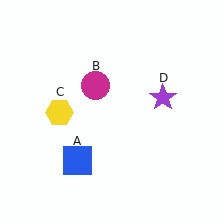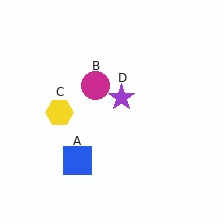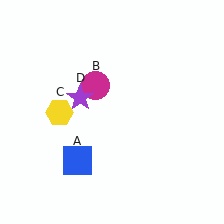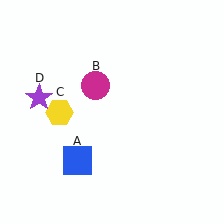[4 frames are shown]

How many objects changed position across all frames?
1 object changed position: purple star (object D).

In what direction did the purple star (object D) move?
The purple star (object D) moved left.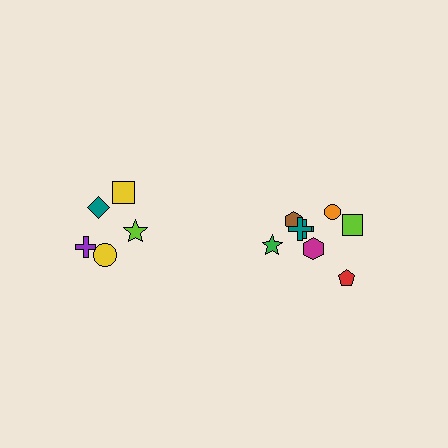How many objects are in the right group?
There are 8 objects.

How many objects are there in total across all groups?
There are 13 objects.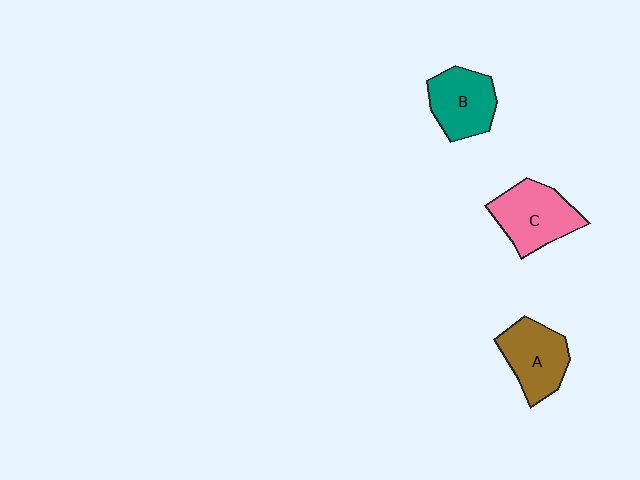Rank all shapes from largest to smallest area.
From largest to smallest: C (pink), A (brown), B (teal).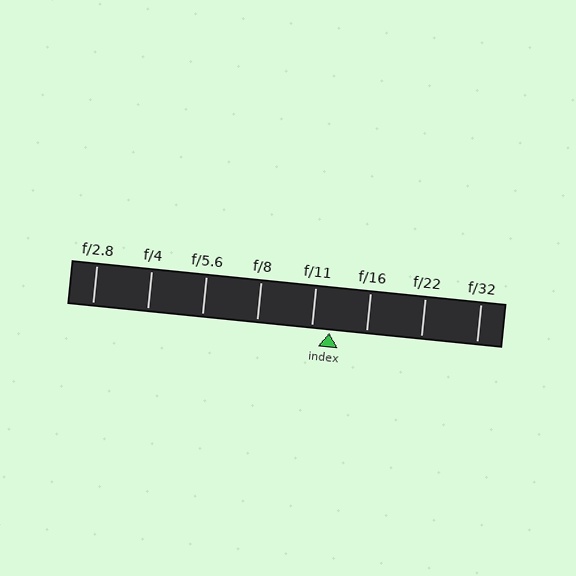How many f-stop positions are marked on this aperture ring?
There are 8 f-stop positions marked.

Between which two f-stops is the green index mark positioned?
The index mark is between f/11 and f/16.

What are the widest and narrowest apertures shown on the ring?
The widest aperture shown is f/2.8 and the narrowest is f/32.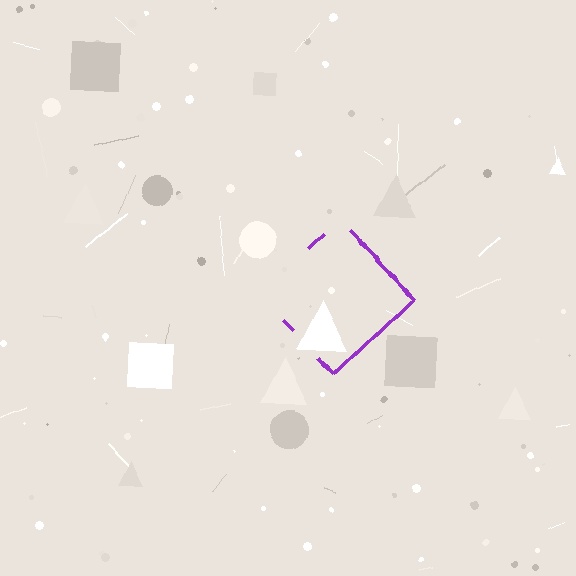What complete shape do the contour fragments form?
The contour fragments form a diamond.